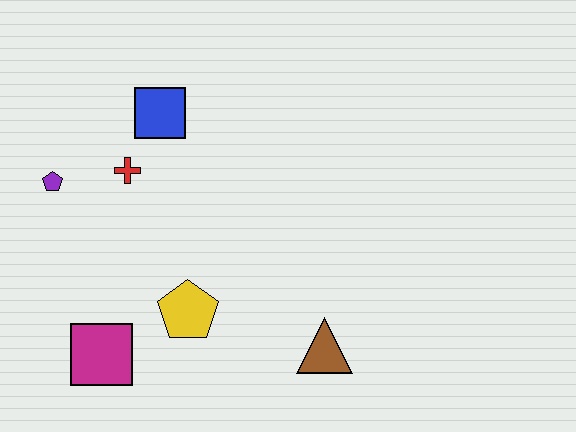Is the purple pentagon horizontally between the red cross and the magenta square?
No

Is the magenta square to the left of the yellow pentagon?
Yes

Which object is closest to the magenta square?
The yellow pentagon is closest to the magenta square.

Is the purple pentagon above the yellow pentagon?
Yes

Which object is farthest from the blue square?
The brown triangle is farthest from the blue square.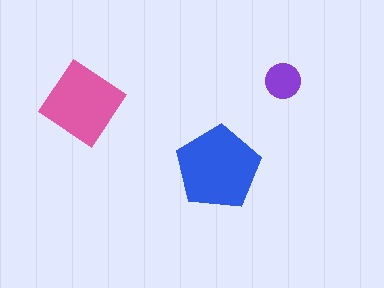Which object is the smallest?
The purple circle.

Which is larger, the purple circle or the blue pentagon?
The blue pentagon.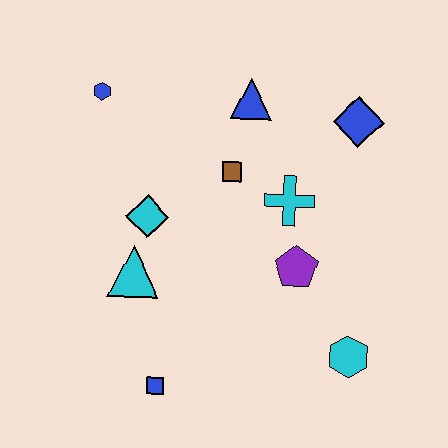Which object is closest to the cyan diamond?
The cyan triangle is closest to the cyan diamond.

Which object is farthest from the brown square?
The blue square is farthest from the brown square.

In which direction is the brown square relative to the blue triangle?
The brown square is below the blue triangle.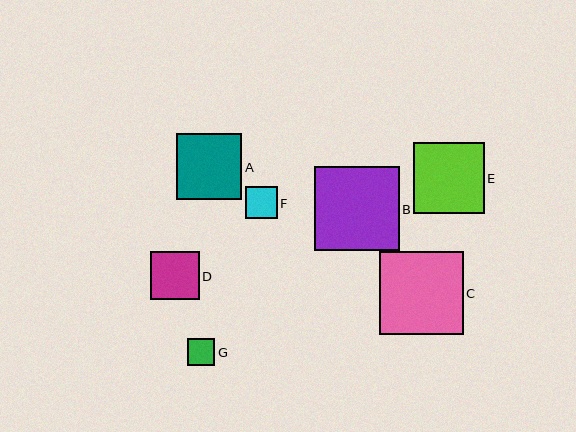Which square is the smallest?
Square G is the smallest with a size of approximately 27 pixels.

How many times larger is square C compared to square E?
Square C is approximately 1.2 times the size of square E.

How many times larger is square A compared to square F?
Square A is approximately 2.1 times the size of square F.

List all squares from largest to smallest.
From largest to smallest: B, C, E, A, D, F, G.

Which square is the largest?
Square B is the largest with a size of approximately 85 pixels.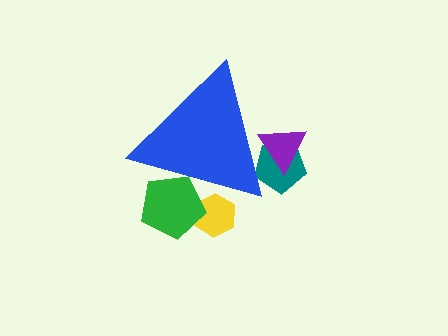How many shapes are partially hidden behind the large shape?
4 shapes are partially hidden.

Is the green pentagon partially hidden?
Yes, the green pentagon is partially hidden behind the blue triangle.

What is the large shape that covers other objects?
A blue triangle.